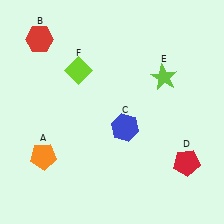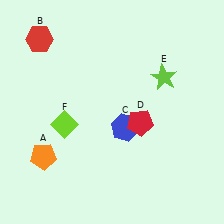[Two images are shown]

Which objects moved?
The objects that moved are: the red pentagon (D), the lime diamond (F).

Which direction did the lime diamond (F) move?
The lime diamond (F) moved down.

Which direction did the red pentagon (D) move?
The red pentagon (D) moved left.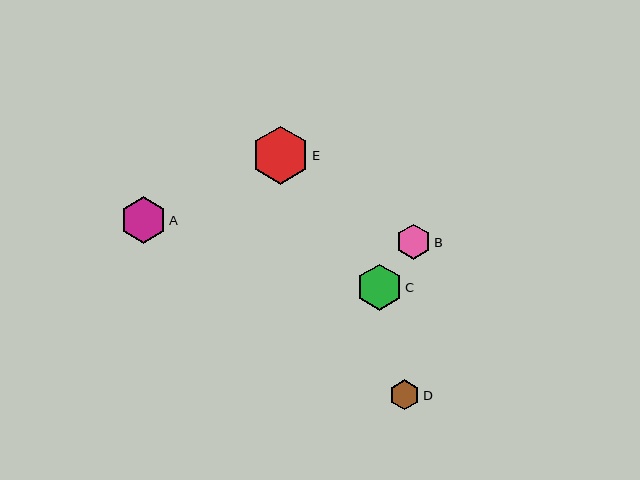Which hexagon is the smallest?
Hexagon D is the smallest with a size of approximately 30 pixels.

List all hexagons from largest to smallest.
From largest to smallest: E, A, C, B, D.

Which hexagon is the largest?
Hexagon E is the largest with a size of approximately 57 pixels.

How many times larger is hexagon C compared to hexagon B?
Hexagon C is approximately 1.3 times the size of hexagon B.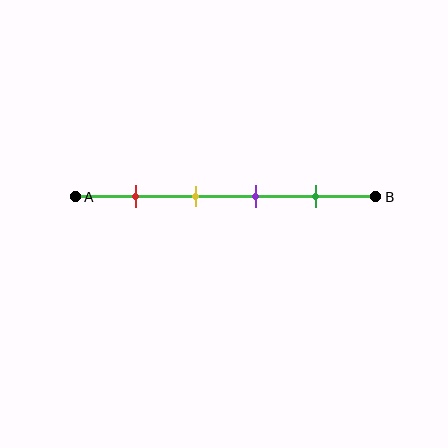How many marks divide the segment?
There are 4 marks dividing the segment.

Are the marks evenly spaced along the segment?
Yes, the marks are approximately evenly spaced.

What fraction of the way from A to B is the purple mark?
The purple mark is approximately 60% (0.6) of the way from A to B.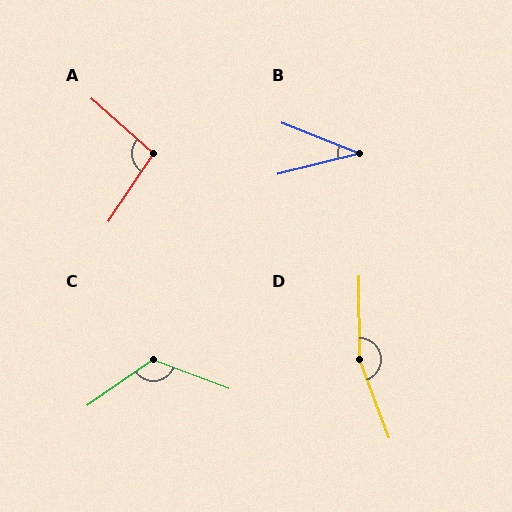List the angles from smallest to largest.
B (36°), A (98°), C (125°), D (159°).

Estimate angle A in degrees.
Approximately 98 degrees.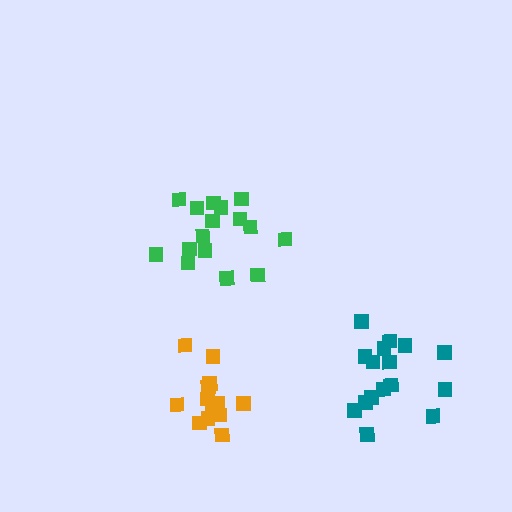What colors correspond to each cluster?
The clusters are colored: green, orange, teal.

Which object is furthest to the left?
The orange cluster is leftmost.